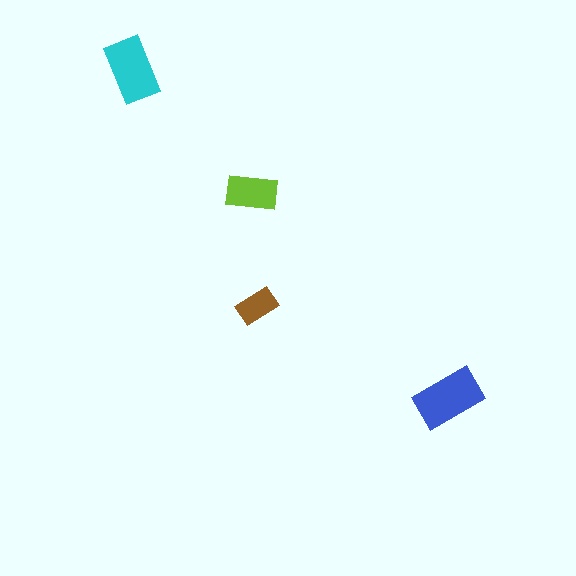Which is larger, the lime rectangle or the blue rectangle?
The blue one.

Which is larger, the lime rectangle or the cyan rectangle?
The cyan one.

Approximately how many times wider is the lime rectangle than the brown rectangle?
About 1.5 times wider.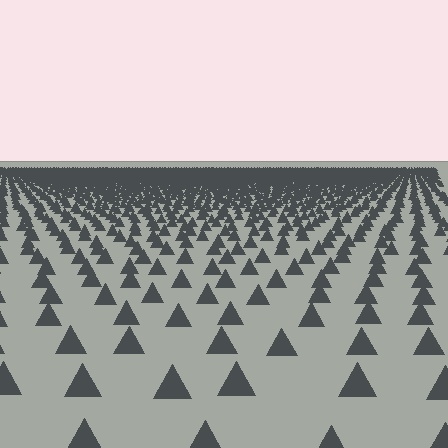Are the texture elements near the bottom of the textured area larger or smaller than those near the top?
Larger. Near the bottom, elements are closer to the viewer and appear at a bigger on-screen size.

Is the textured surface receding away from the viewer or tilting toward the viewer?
The surface is receding away from the viewer. Texture elements get smaller and denser toward the top.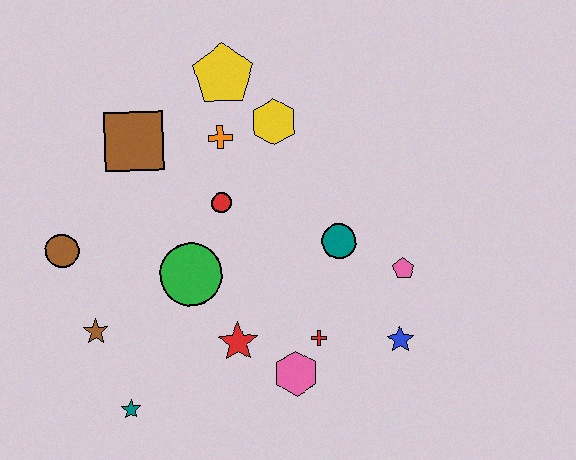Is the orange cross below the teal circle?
No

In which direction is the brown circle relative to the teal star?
The brown circle is above the teal star.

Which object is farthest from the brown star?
The pink pentagon is farthest from the brown star.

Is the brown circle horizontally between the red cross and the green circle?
No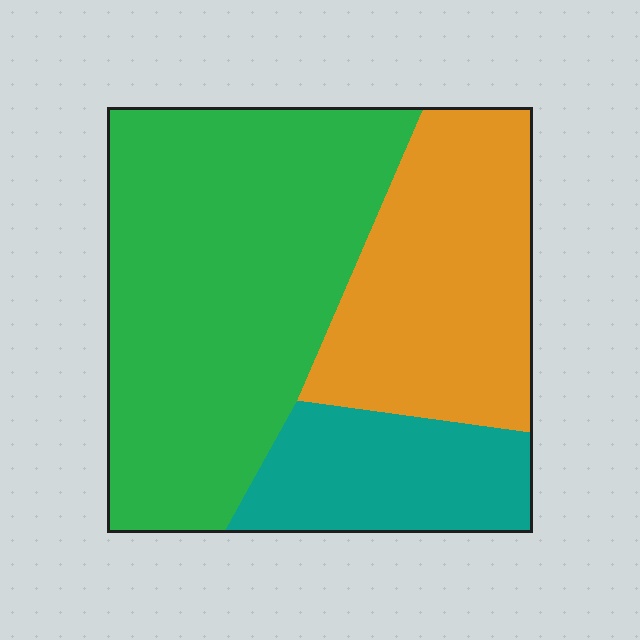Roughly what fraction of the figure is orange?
Orange takes up about one third (1/3) of the figure.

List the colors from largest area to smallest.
From largest to smallest: green, orange, teal.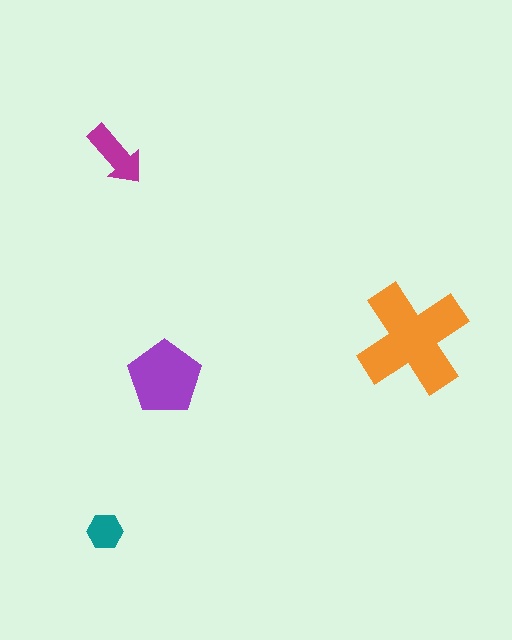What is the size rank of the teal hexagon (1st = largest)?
4th.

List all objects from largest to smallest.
The orange cross, the purple pentagon, the magenta arrow, the teal hexagon.